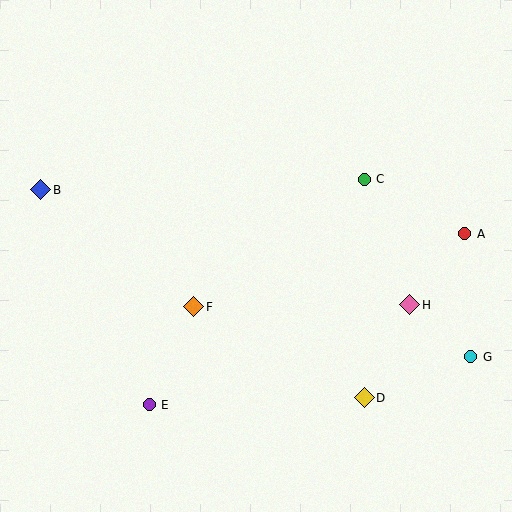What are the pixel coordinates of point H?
Point H is at (410, 305).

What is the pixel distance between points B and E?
The distance between B and E is 241 pixels.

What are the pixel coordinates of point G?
Point G is at (471, 357).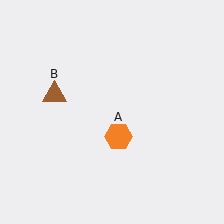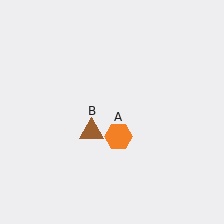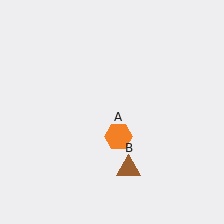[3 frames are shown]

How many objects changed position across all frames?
1 object changed position: brown triangle (object B).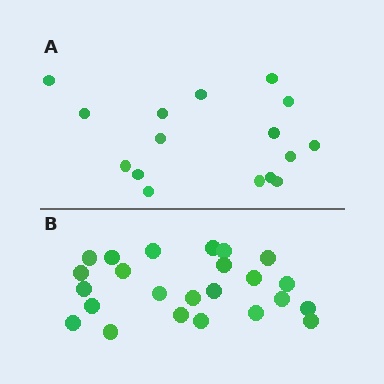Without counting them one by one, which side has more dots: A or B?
Region B (the bottom region) has more dots.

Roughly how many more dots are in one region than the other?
Region B has roughly 8 or so more dots than region A.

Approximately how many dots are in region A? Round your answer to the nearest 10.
About 20 dots. (The exact count is 16, which rounds to 20.)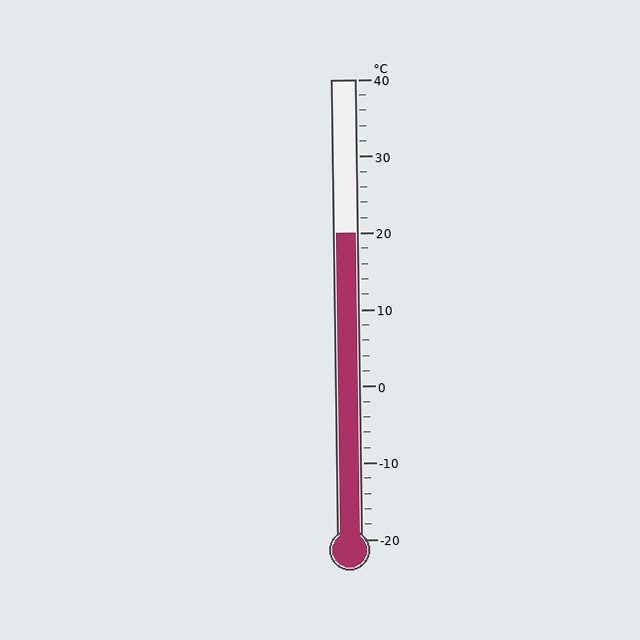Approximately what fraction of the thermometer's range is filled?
The thermometer is filled to approximately 65% of its range.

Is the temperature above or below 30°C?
The temperature is below 30°C.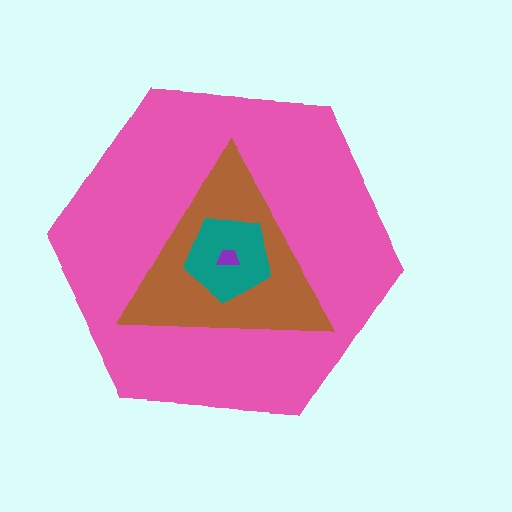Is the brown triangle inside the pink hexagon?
Yes.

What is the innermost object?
The purple trapezoid.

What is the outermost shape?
The pink hexagon.